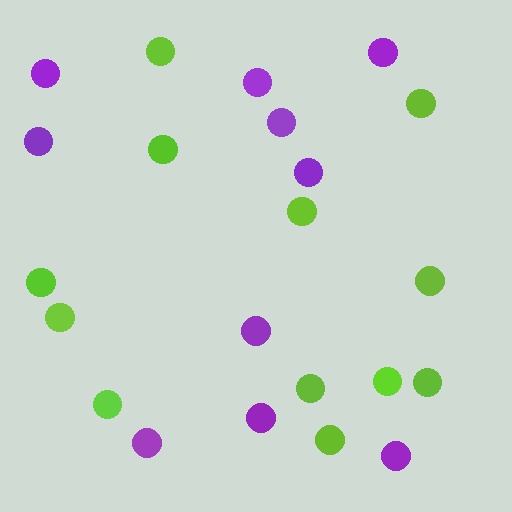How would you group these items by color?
There are 2 groups: one group of purple circles (10) and one group of lime circles (12).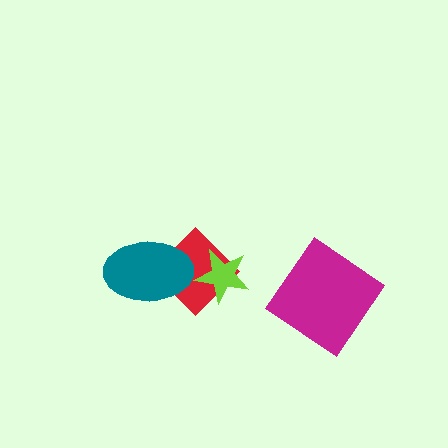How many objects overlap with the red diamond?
2 objects overlap with the red diamond.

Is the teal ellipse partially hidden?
No, no other shape covers it.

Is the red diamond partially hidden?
Yes, it is partially covered by another shape.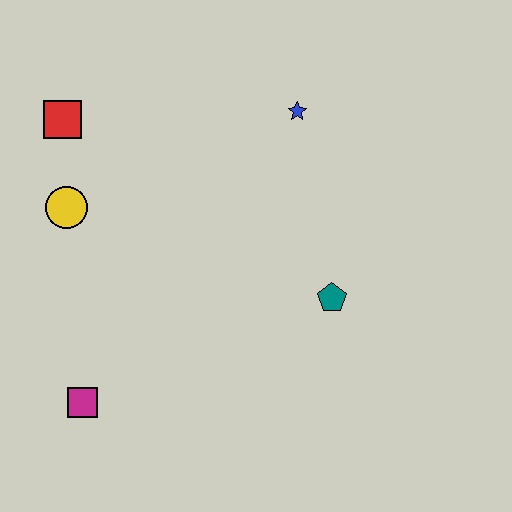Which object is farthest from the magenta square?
The blue star is farthest from the magenta square.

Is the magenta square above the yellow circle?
No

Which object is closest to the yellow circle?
The red square is closest to the yellow circle.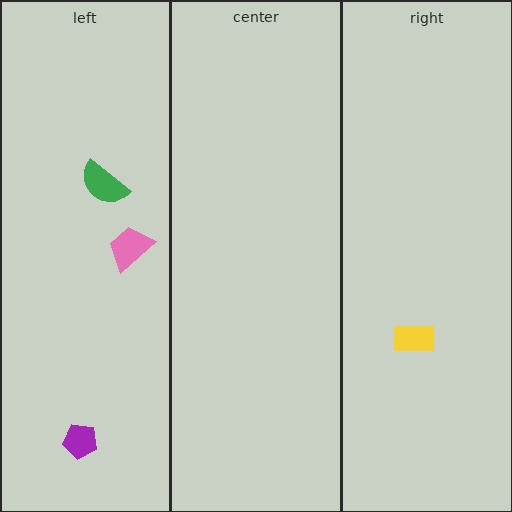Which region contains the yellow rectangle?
The right region.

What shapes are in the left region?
The green semicircle, the pink trapezoid, the purple pentagon.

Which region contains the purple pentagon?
The left region.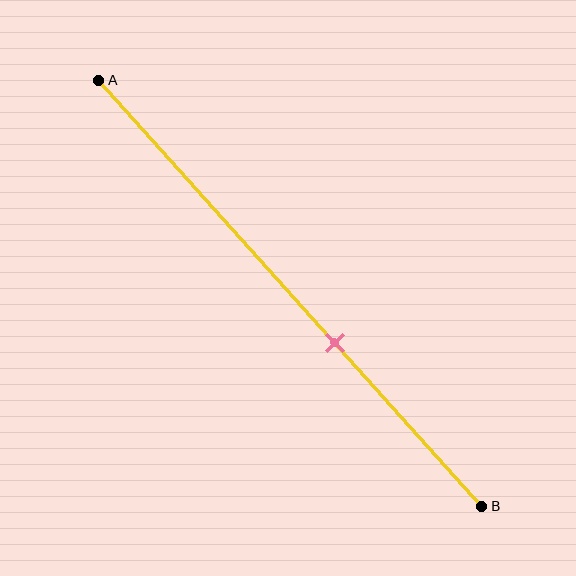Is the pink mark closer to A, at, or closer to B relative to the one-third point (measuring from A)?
The pink mark is closer to point B than the one-third point of segment AB.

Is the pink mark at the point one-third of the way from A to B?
No, the mark is at about 60% from A, not at the 33% one-third point.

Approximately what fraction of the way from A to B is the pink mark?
The pink mark is approximately 60% of the way from A to B.